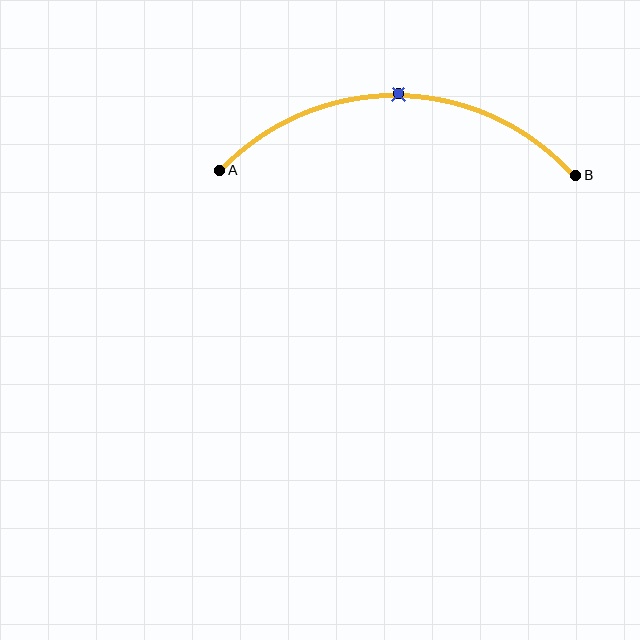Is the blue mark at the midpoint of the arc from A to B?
Yes. The blue mark lies on the arc at equal arc-length from both A and B — it is the arc midpoint.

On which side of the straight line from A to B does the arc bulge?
The arc bulges above the straight line connecting A and B.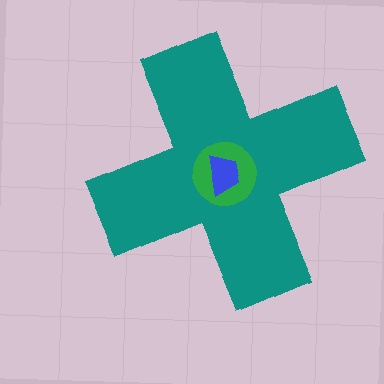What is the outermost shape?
The teal cross.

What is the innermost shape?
The blue trapezoid.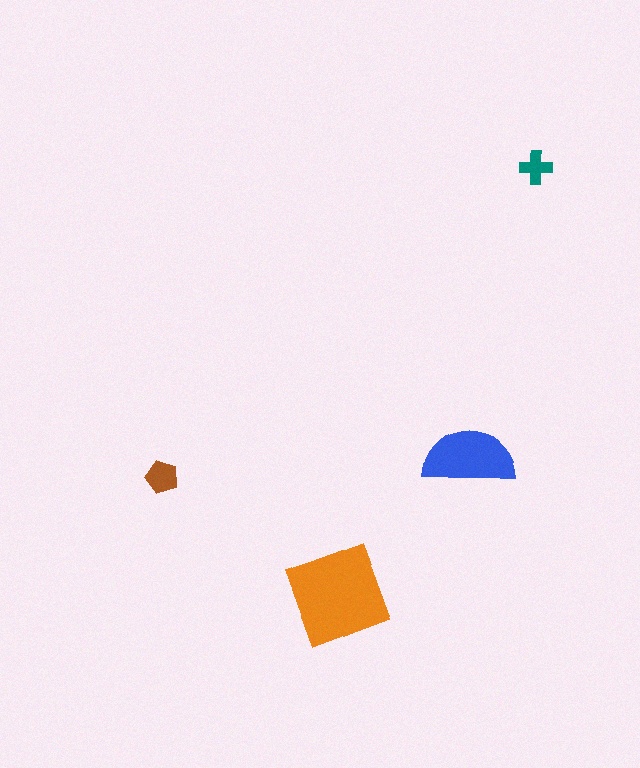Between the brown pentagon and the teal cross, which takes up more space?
The brown pentagon.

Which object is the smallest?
The teal cross.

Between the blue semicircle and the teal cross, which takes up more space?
The blue semicircle.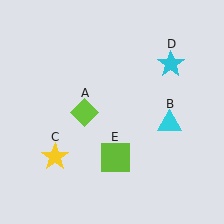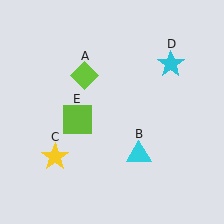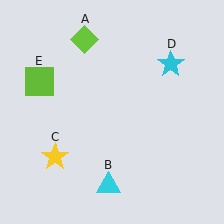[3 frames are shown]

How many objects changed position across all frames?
3 objects changed position: lime diamond (object A), cyan triangle (object B), lime square (object E).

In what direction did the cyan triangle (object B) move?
The cyan triangle (object B) moved down and to the left.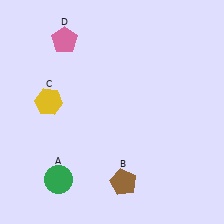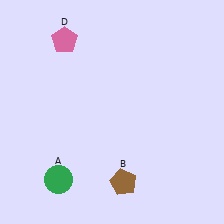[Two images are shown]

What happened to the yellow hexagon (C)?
The yellow hexagon (C) was removed in Image 2. It was in the top-left area of Image 1.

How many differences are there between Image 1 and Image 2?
There is 1 difference between the two images.